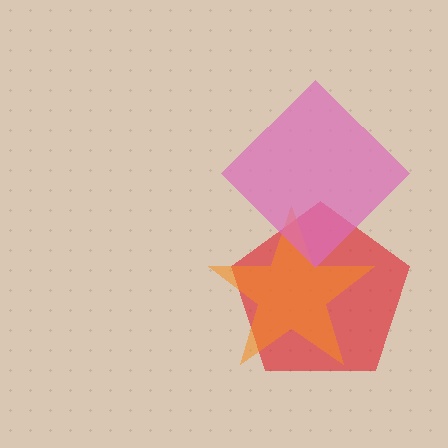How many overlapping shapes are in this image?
There are 3 overlapping shapes in the image.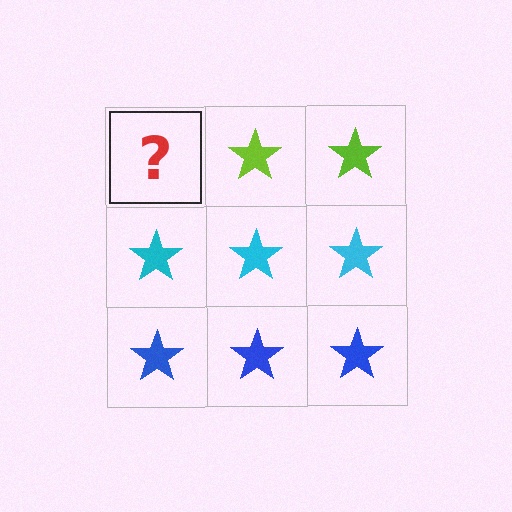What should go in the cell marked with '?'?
The missing cell should contain a lime star.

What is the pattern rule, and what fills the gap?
The rule is that each row has a consistent color. The gap should be filled with a lime star.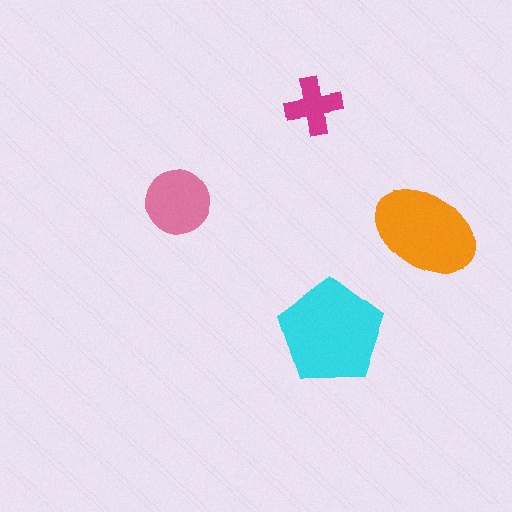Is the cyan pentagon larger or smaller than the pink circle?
Larger.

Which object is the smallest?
The magenta cross.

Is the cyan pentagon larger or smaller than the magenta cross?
Larger.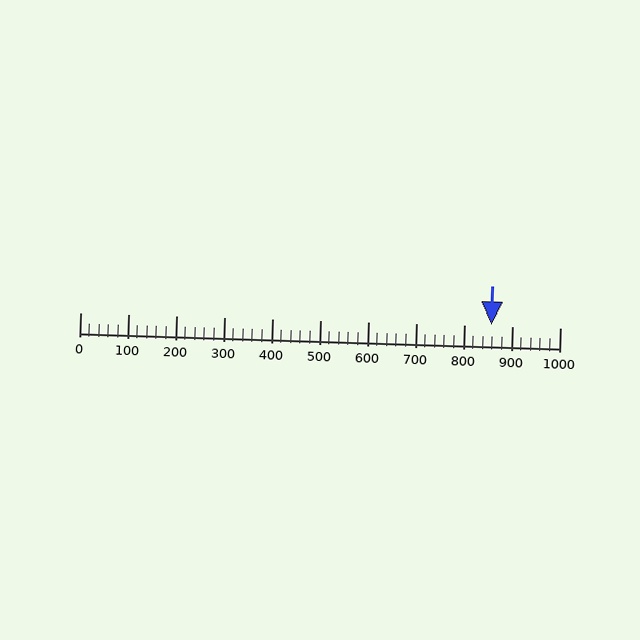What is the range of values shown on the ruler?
The ruler shows values from 0 to 1000.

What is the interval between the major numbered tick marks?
The major tick marks are spaced 100 units apart.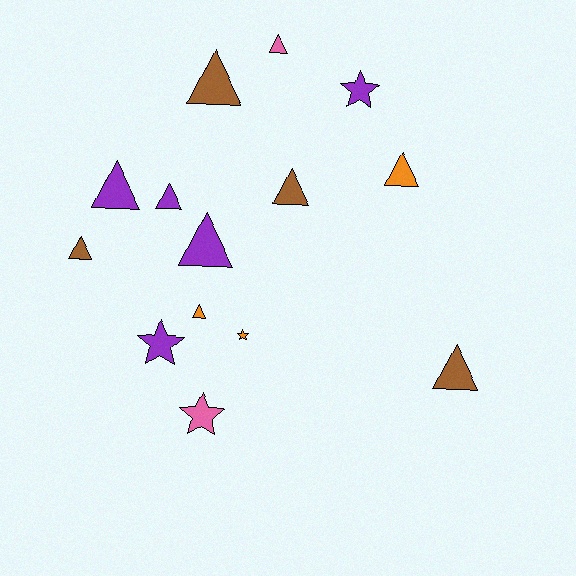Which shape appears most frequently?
Triangle, with 10 objects.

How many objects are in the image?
There are 14 objects.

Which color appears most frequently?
Purple, with 5 objects.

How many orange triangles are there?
There are 2 orange triangles.